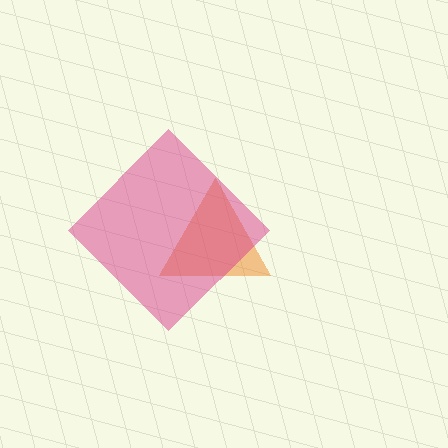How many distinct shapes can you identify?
There are 2 distinct shapes: an orange triangle, a magenta diamond.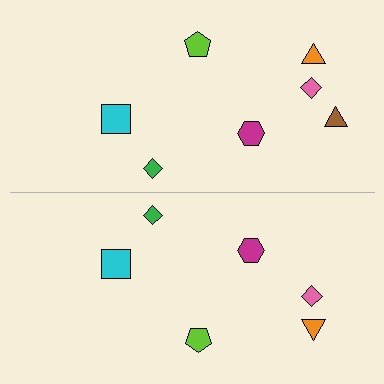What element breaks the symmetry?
A brown triangle is missing from the bottom side.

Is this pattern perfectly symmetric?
No, the pattern is not perfectly symmetric. A brown triangle is missing from the bottom side.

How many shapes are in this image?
There are 13 shapes in this image.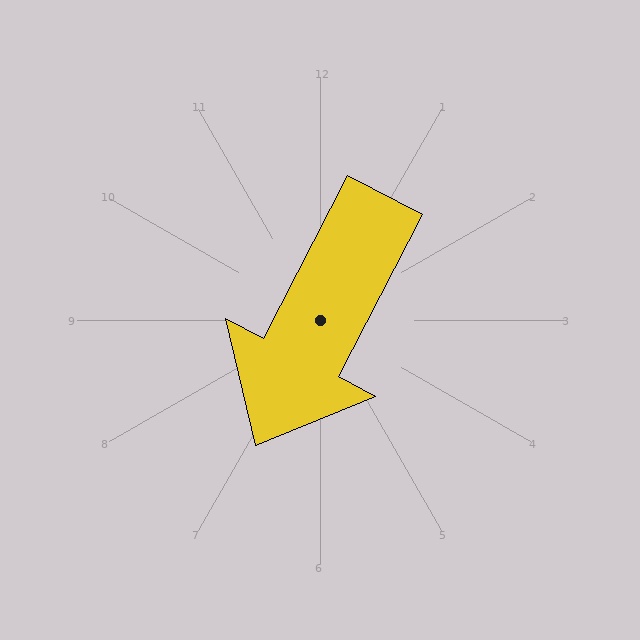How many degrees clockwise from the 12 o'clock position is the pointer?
Approximately 207 degrees.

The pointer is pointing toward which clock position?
Roughly 7 o'clock.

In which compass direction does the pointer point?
Southwest.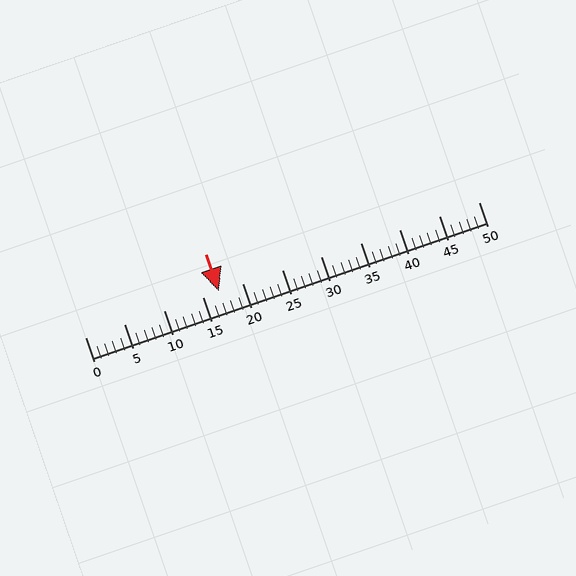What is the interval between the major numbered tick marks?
The major tick marks are spaced 5 units apart.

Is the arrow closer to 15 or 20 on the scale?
The arrow is closer to 15.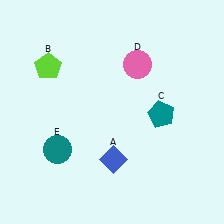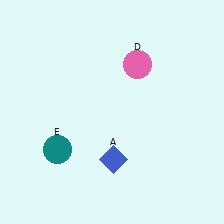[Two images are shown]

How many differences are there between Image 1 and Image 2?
There are 2 differences between the two images.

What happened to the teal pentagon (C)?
The teal pentagon (C) was removed in Image 2. It was in the bottom-right area of Image 1.